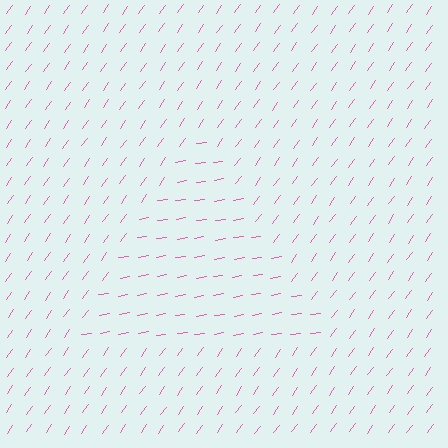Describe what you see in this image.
The image is filled with small pink line segments. A triangle region in the image has lines oriented differently from the surrounding lines, creating a visible texture boundary.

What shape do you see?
I see a triangle.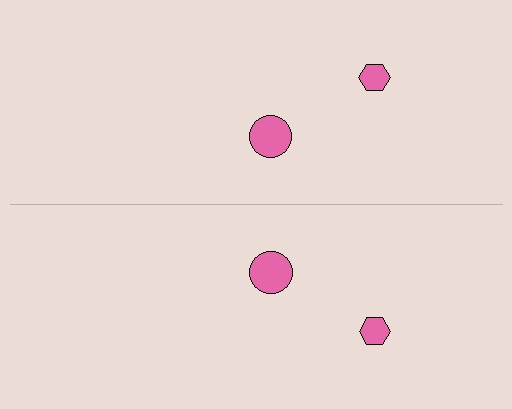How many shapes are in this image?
There are 4 shapes in this image.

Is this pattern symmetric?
Yes, this pattern has bilateral (reflection) symmetry.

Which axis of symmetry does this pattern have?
The pattern has a horizontal axis of symmetry running through the center of the image.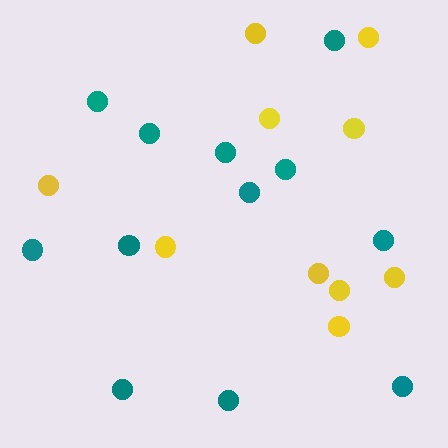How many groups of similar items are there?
There are 2 groups: one group of yellow circles (10) and one group of teal circles (12).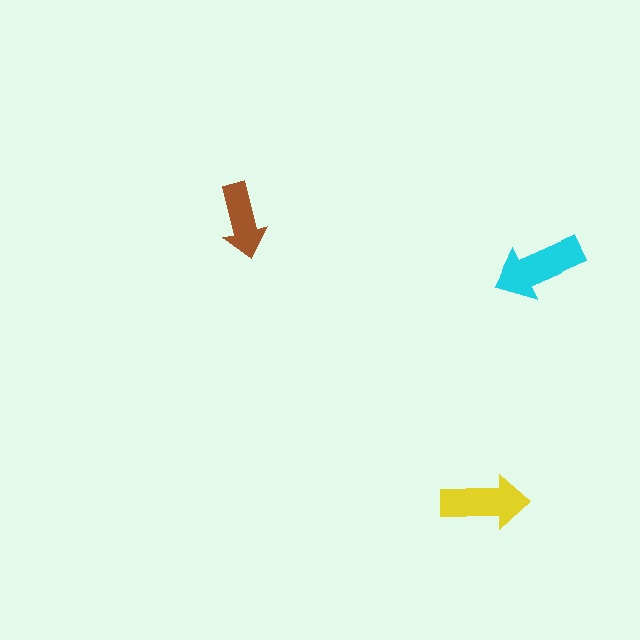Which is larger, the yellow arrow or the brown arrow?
The yellow one.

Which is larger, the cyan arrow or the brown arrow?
The cyan one.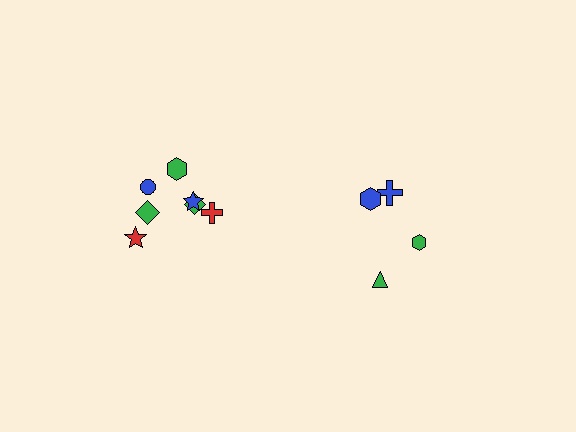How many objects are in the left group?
There are 7 objects.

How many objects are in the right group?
There are 4 objects.